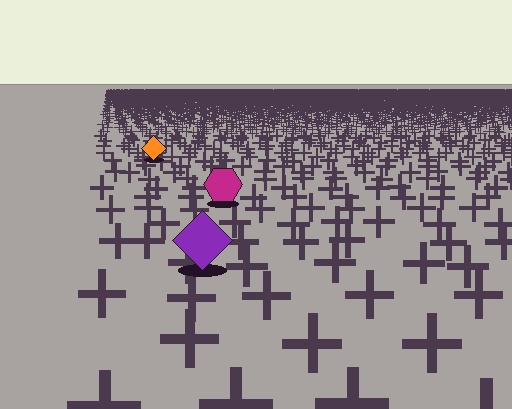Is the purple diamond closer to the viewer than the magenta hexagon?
Yes. The purple diamond is closer — you can tell from the texture gradient: the ground texture is coarser near it.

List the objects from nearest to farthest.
From nearest to farthest: the purple diamond, the magenta hexagon, the orange diamond.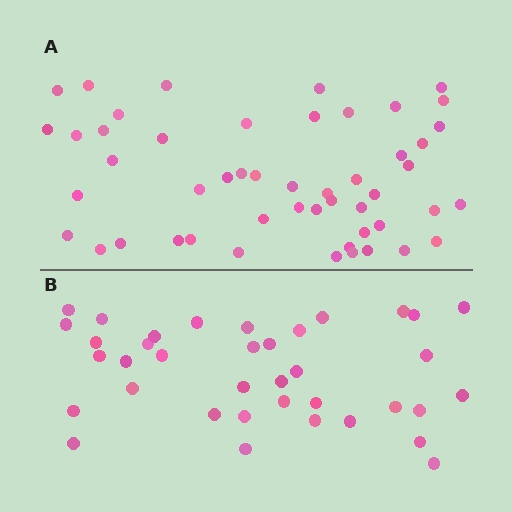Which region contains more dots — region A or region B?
Region A (the top region) has more dots.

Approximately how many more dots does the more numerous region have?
Region A has approximately 15 more dots than region B.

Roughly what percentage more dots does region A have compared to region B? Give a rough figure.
About 35% more.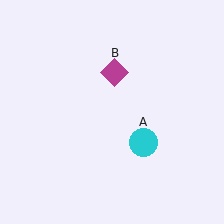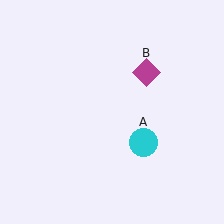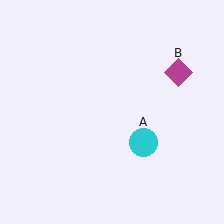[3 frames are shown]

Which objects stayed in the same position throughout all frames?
Cyan circle (object A) remained stationary.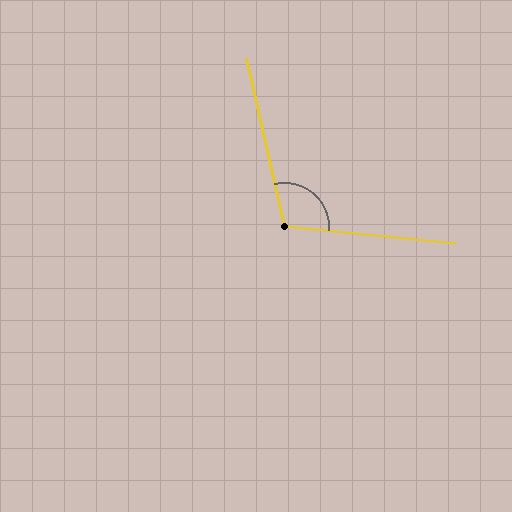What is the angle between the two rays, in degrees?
Approximately 108 degrees.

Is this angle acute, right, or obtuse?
It is obtuse.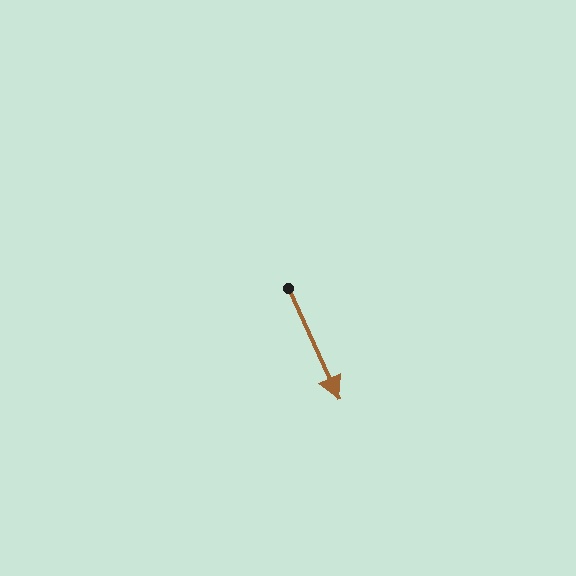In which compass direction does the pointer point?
Southeast.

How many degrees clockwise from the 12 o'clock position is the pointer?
Approximately 155 degrees.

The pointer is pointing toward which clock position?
Roughly 5 o'clock.